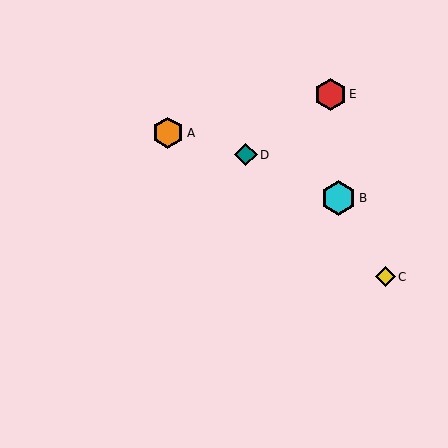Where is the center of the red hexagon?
The center of the red hexagon is at (331, 94).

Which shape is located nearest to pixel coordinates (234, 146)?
The teal diamond (labeled D) at (246, 155) is nearest to that location.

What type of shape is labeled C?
Shape C is a yellow diamond.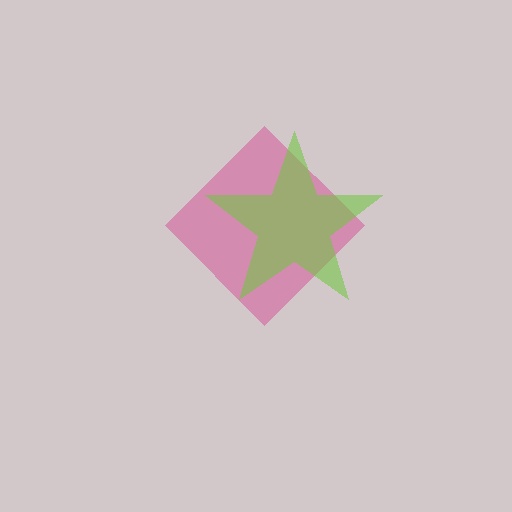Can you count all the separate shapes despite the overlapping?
Yes, there are 2 separate shapes.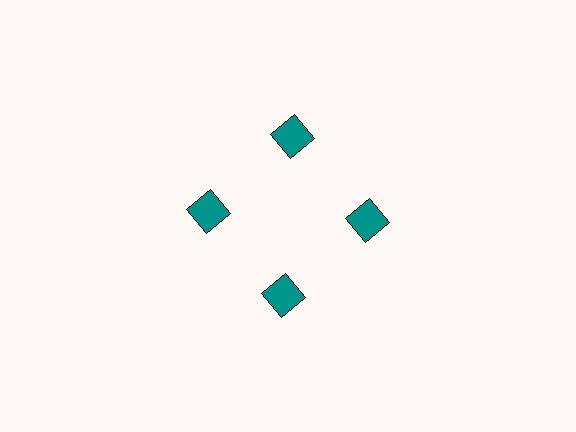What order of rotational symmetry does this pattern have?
This pattern has 4-fold rotational symmetry.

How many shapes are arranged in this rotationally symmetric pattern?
There are 4 shapes, arranged in 4 groups of 1.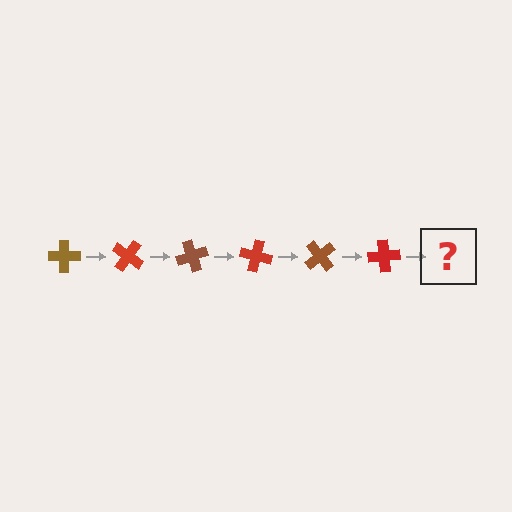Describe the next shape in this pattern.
It should be a brown cross, rotated 210 degrees from the start.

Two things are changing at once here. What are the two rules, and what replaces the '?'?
The two rules are that it rotates 35 degrees each step and the color cycles through brown and red. The '?' should be a brown cross, rotated 210 degrees from the start.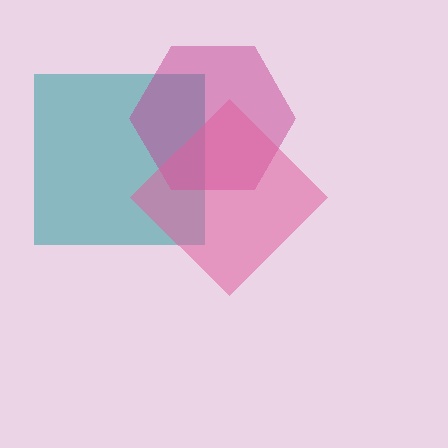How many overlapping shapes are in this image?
There are 3 overlapping shapes in the image.